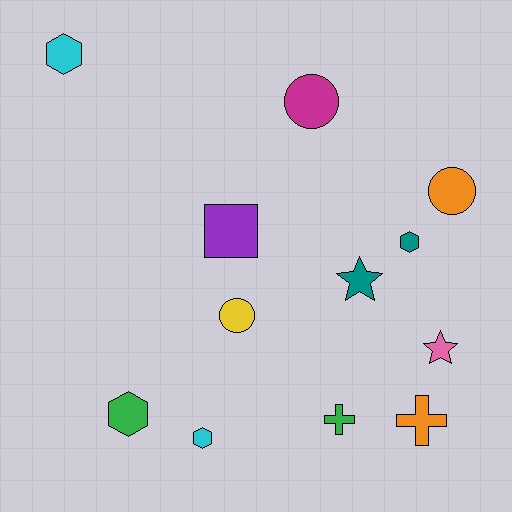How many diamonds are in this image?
There are no diamonds.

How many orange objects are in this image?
There are 2 orange objects.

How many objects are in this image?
There are 12 objects.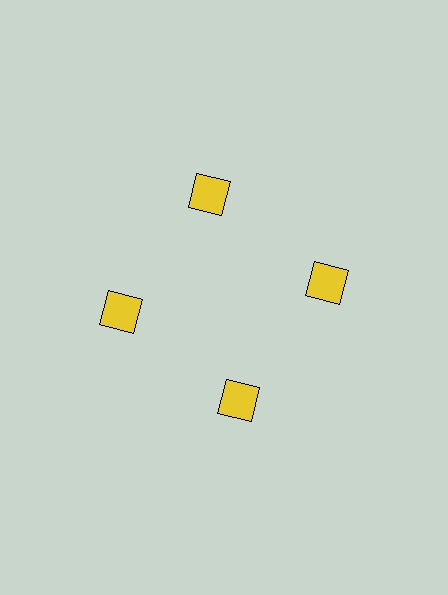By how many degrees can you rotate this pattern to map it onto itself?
The pattern maps onto itself every 90 degrees of rotation.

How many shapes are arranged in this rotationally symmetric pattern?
There are 4 shapes, arranged in 4 groups of 1.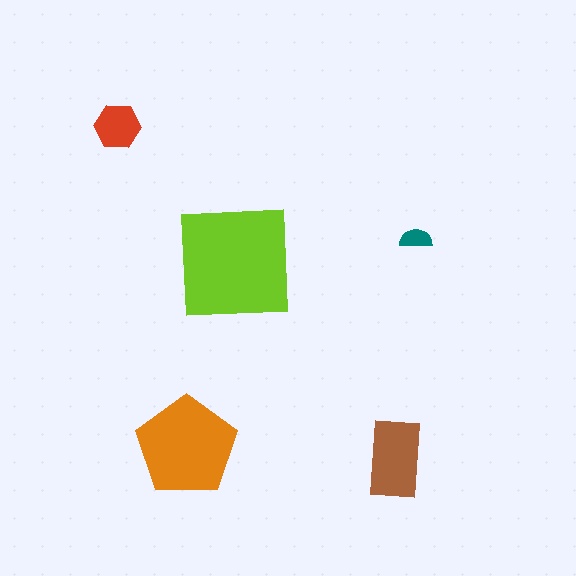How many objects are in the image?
There are 5 objects in the image.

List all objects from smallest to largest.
The teal semicircle, the red hexagon, the brown rectangle, the orange pentagon, the lime square.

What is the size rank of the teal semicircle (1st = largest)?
5th.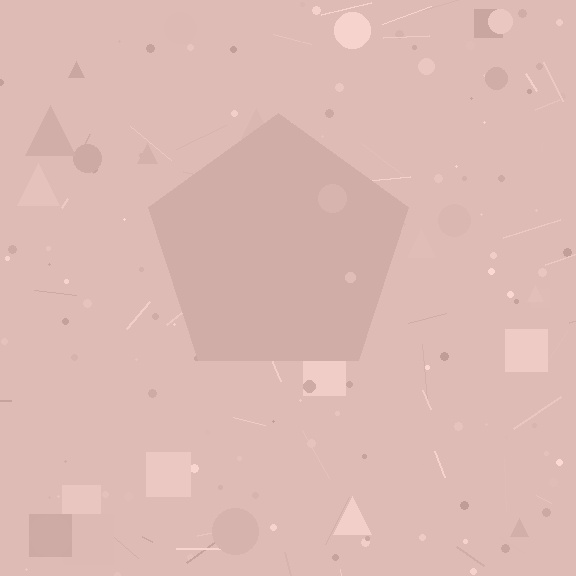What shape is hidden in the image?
A pentagon is hidden in the image.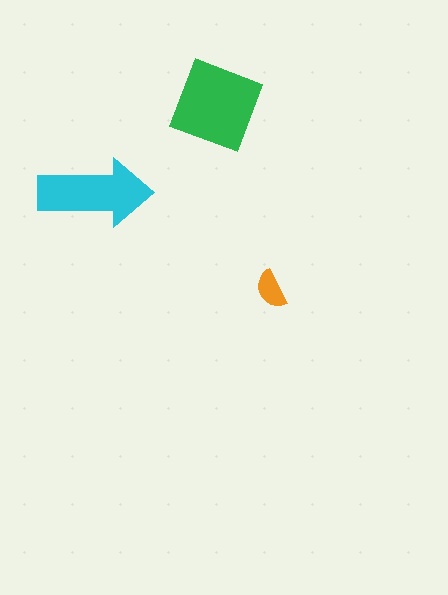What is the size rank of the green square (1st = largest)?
1st.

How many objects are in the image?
There are 3 objects in the image.